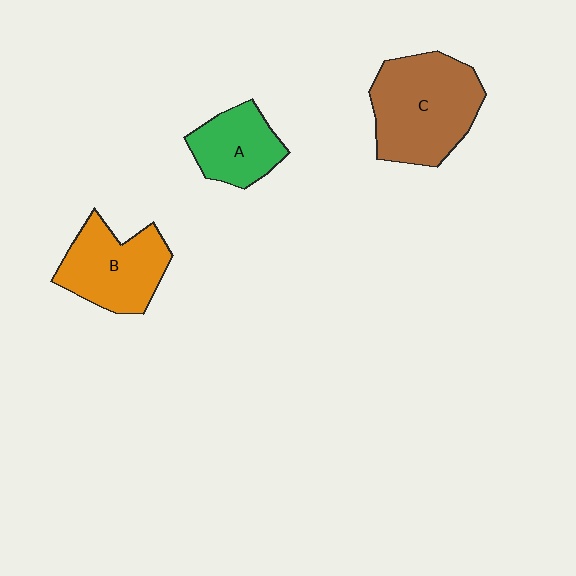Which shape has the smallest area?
Shape A (green).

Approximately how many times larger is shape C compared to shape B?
Approximately 1.3 times.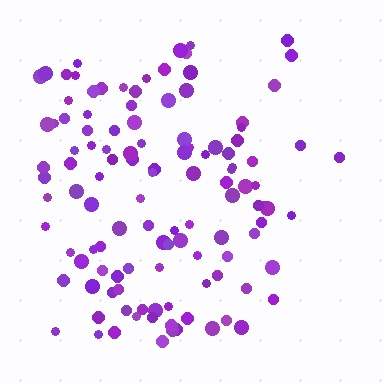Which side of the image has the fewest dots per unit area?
The right.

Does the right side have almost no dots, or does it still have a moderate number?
Still a moderate number, just noticeably fewer than the left.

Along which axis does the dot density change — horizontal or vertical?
Horizontal.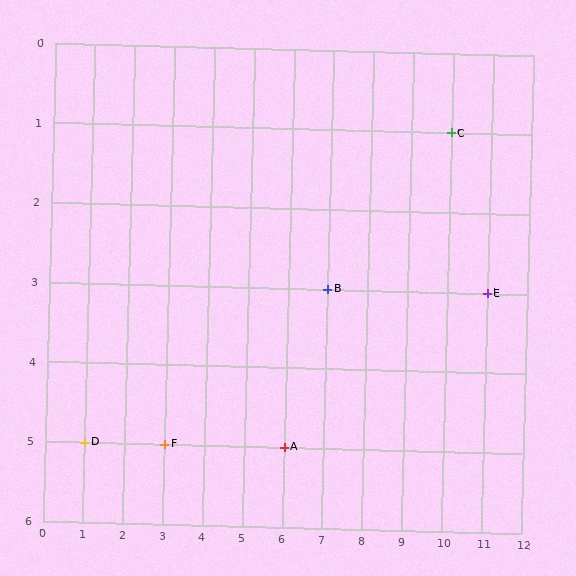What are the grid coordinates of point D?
Point D is at grid coordinates (1, 5).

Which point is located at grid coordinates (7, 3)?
Point B is at (7, 3).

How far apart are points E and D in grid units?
Points E and D are 10 columns and 2 rows apart (about 10.2 grid units diagonally).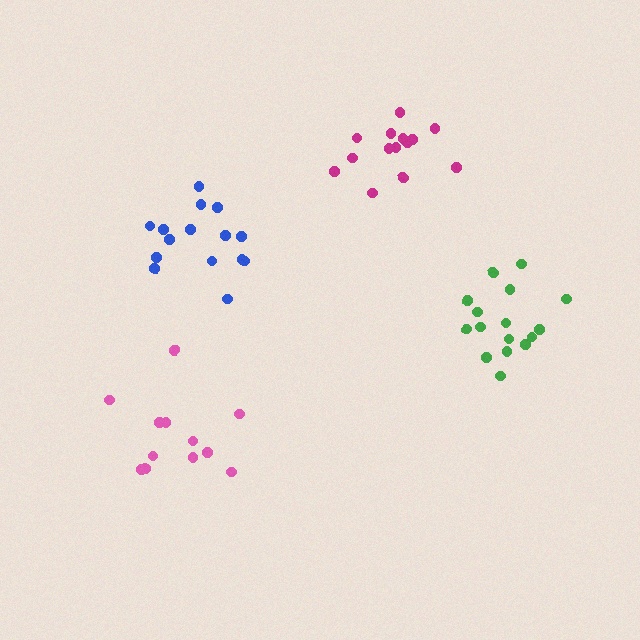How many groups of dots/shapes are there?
There are 4 groups.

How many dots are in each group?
Group 1: 14 dots, Group 2: 15 dots, Group 3: 12 dots, Group 4: 16 dots (57 total).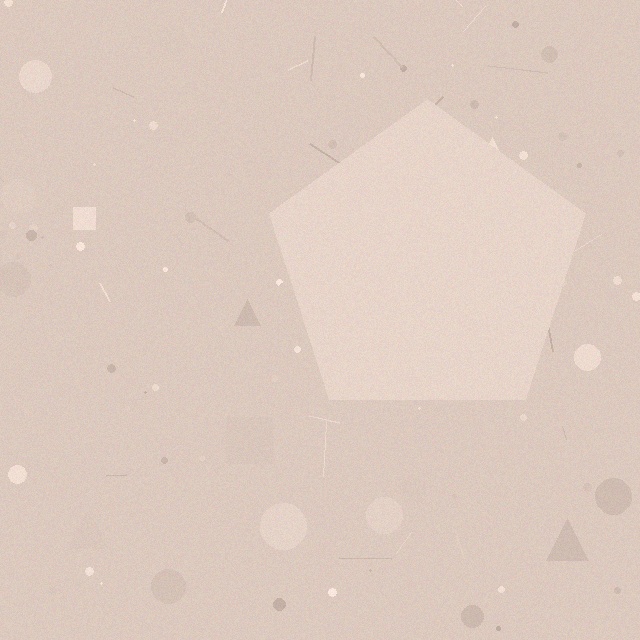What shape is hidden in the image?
A pentagon is hidden in the image.